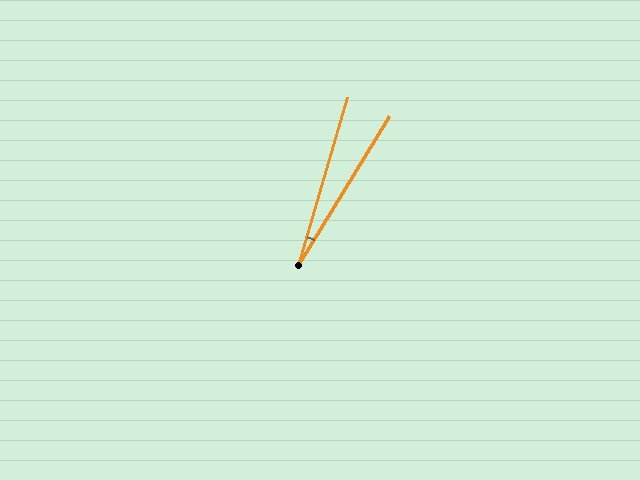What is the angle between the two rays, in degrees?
Approximately 15 degrees.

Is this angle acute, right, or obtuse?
It is acute.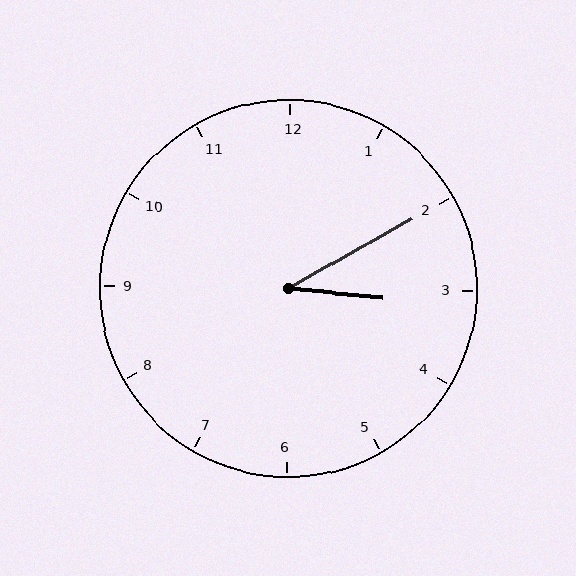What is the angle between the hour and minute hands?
Approximately 35 degrees.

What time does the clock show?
3:10.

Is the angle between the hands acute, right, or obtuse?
It is acute.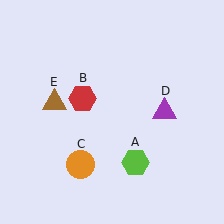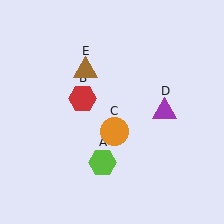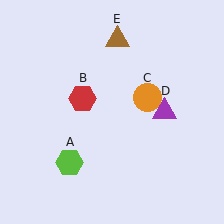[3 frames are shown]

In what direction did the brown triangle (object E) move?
The brown triangle (object E) moved up and to the right.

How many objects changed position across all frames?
3 objects changed position: lime hexagon (object A), orange circle (object C), brown triangle (object E).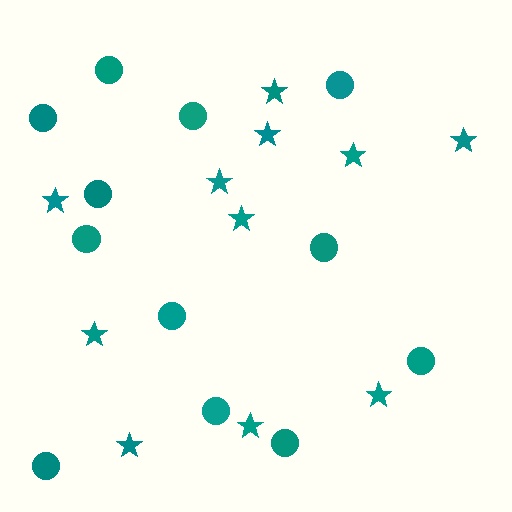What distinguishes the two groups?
There are 2 groups: one group of circles (12) and one group of stars (11).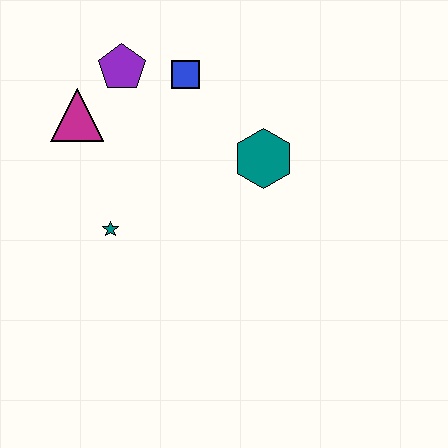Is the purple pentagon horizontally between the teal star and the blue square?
Yes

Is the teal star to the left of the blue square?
Yes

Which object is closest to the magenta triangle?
The purple pentagon is closest to the magenta triangle.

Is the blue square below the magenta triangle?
No